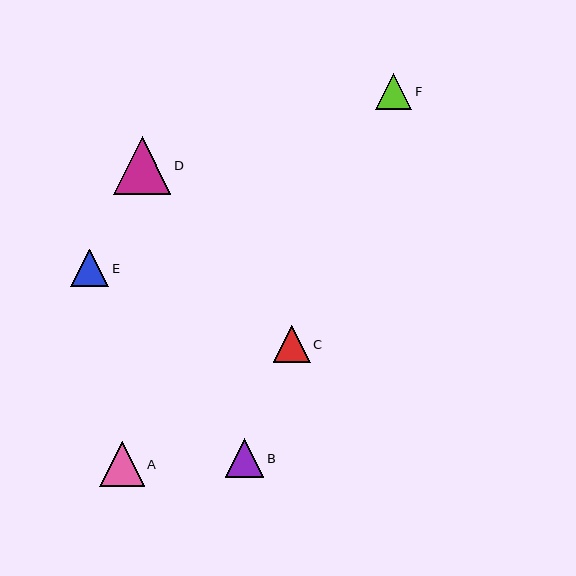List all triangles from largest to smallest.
From largest to smallest: D, A, B, E, C, F.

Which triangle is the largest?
Triangle D is the largest with a size of approximately 57 pixels.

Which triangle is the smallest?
Triangle F is the smallest with a size of approximately 36 pixels.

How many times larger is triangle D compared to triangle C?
Triangle D is approximately 1.6 times the size of triangle C.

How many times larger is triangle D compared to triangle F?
Triangle D is approximately 1.6 times the size of triangle F.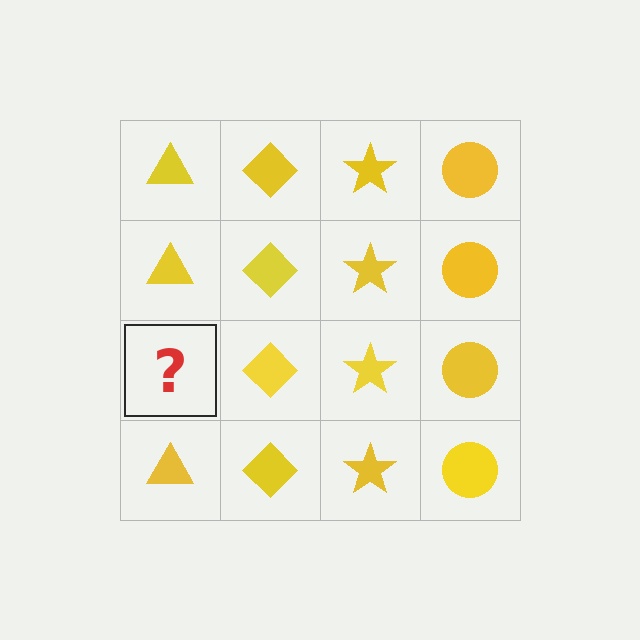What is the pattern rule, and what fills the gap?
The rule is that each column has a consistent shape. The gap should be filled with a yellow triangle.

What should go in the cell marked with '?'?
The missing cell should contain a yellow triangle.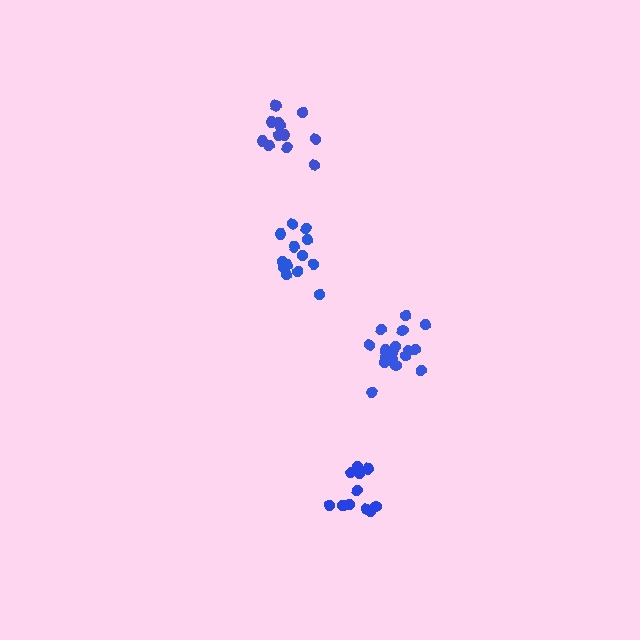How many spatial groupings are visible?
There are 4 spatial groupings.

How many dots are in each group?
Group 1: 11 dots, Group 2: 17 dots, Group 3: 12 dots, Group 4: 13 dots (53 total).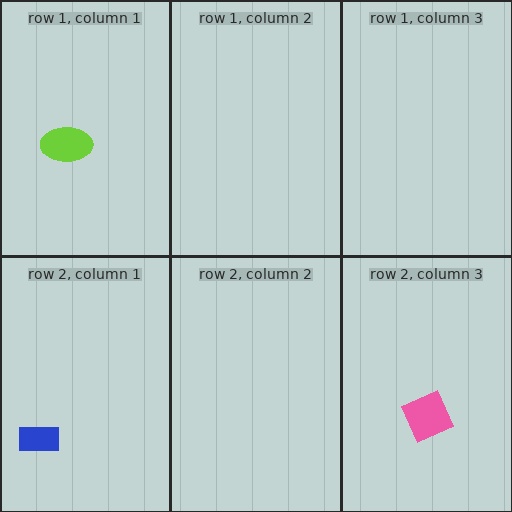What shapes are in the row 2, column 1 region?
The blue rectangle.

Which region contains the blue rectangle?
The row 2, column 1 region.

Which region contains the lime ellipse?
The row 1, column 1 region.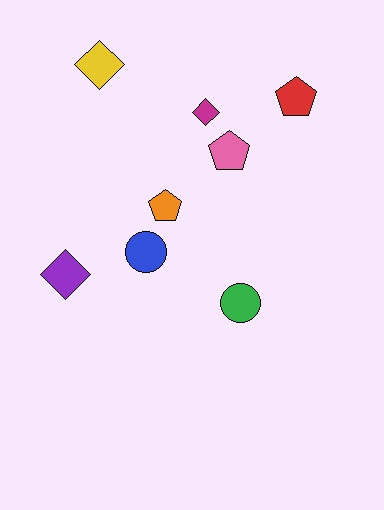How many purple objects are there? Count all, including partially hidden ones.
There is 1 purple object.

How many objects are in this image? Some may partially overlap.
There are 8 objects.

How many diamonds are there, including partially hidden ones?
There are 3 diamonds.